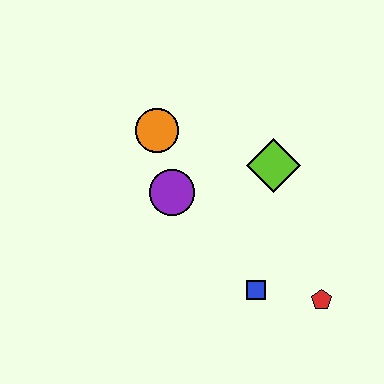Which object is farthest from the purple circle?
The red pentagon is farthest from the purple circle.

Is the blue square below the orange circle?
Yes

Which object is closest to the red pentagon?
The blue square is closest to the red pentagon.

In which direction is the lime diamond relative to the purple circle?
The lime diamond is to the right of the purple circle.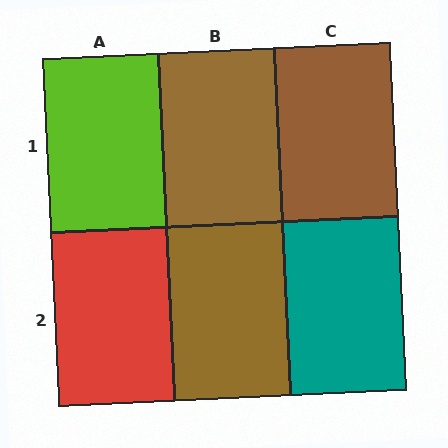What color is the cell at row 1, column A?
Lime.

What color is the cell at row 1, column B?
Brown.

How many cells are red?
1 cell is red.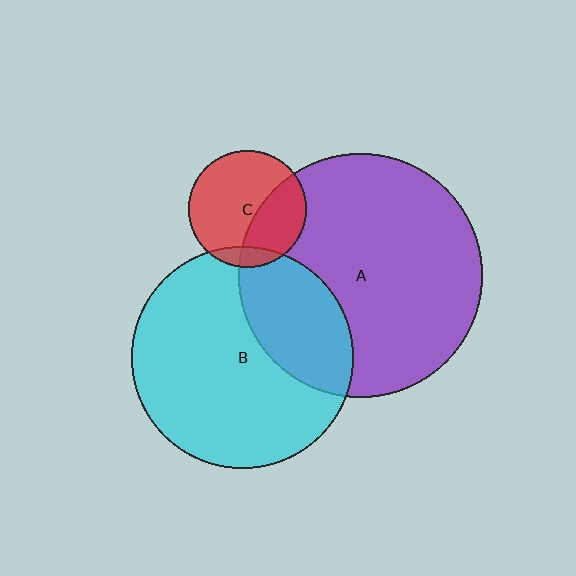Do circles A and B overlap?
Yes.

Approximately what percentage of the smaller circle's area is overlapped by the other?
Approximately 30%.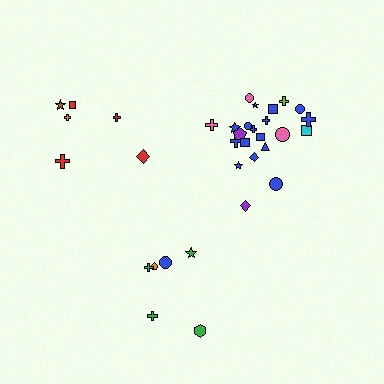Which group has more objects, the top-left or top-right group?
The top-right group.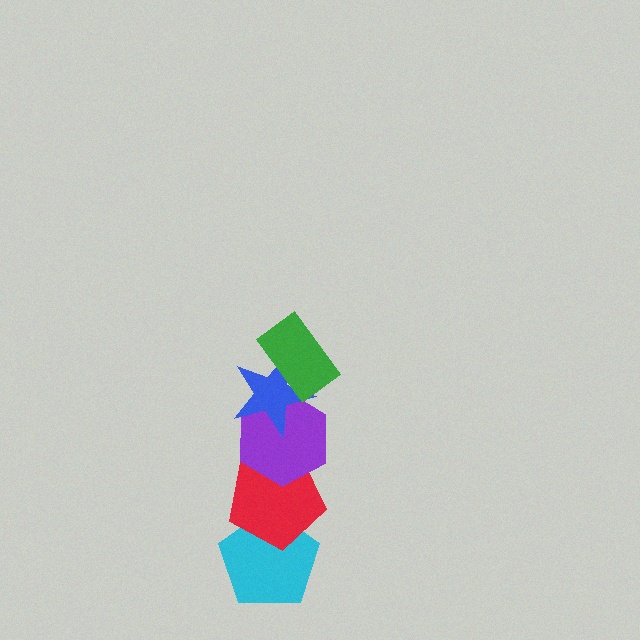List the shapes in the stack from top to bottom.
From top to bottom: the green rectangle, the blue star, the purple hexagon, the red pentagon, the cyan pentagon.